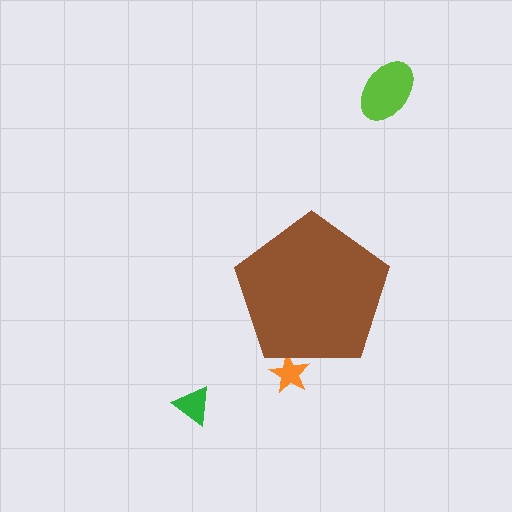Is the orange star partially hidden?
Yes, the orange star is partially hidden behind the brown pentagon.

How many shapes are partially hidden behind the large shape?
1 shape is partially hidden.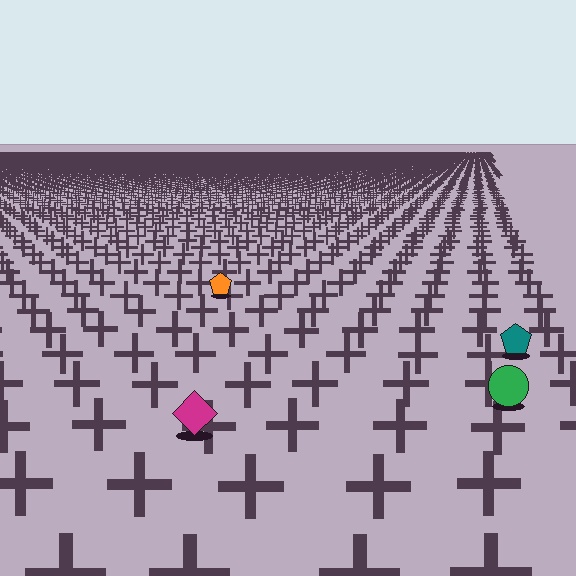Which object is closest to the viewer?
The magenta diamond is closest. The texture marks near it are larger and more spread out.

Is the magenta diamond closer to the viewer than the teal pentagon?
Yes. The magenta diamond is closer — you can tell from the texture gradient: the ground texture is coarser near it.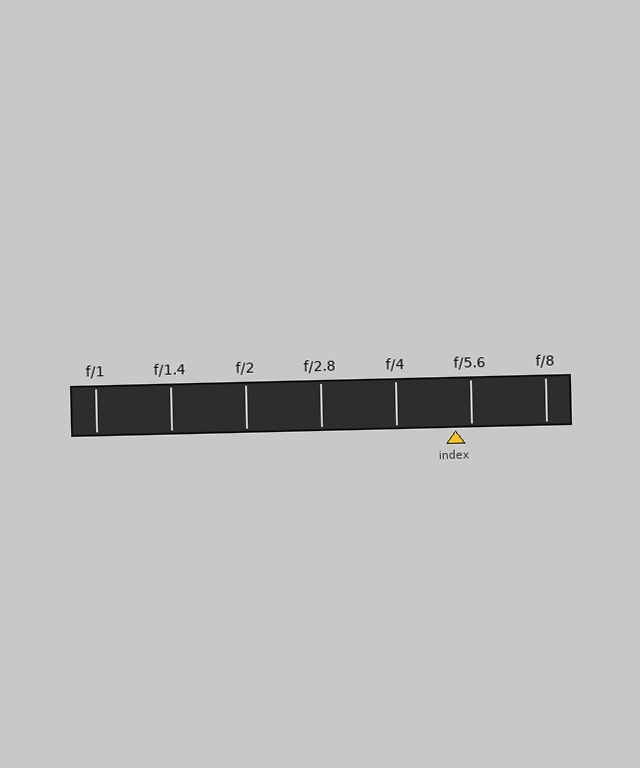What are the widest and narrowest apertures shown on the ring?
The widest aperture shown is f/1 and the narrowest is f/8.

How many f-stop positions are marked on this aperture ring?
There are 7 f-stop positions marked.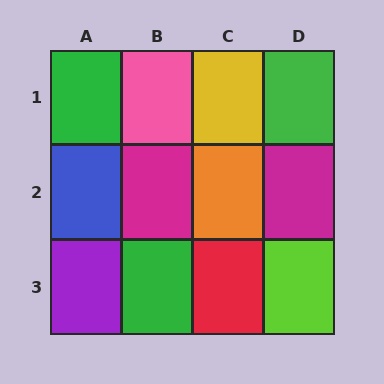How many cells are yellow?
1 cell is yellow.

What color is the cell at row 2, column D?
Magenta.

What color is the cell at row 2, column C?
Orange.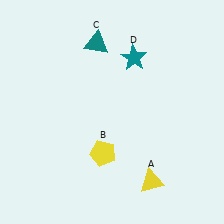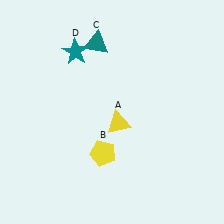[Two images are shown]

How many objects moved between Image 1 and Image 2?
2 objects moved between the two images.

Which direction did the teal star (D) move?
The teal star (D) moved left.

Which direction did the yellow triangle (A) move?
The yellow triangle (A) moved up.